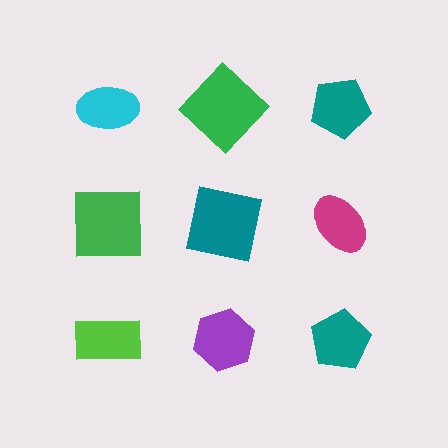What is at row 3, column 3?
A teal pentagon.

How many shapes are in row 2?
3 shapes.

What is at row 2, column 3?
A magenta ellipse.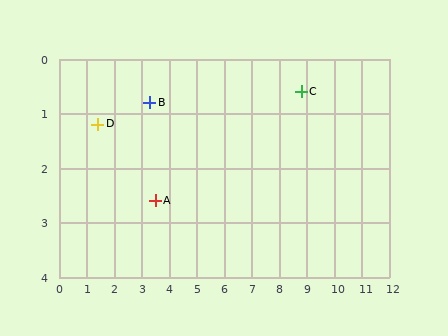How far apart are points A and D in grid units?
Points A and D are about 2.5 grid units apart.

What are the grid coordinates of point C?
Point C is at approximately (8.8, 0.6).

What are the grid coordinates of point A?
Point A is at approximately (3.5, 2.6).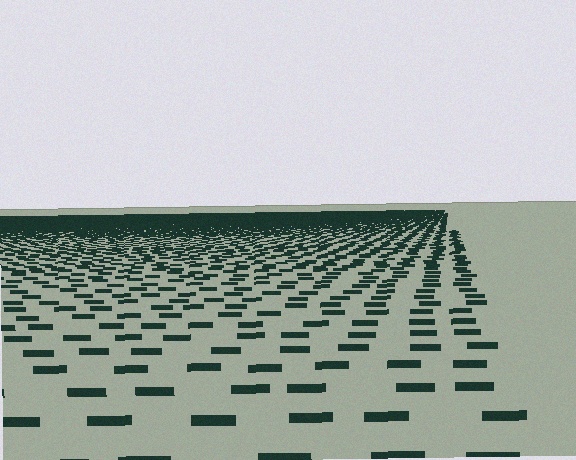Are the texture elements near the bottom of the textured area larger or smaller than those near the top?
Larger. Near the bottom, elements are closer to the viewer and appear at a bigger on-screen size.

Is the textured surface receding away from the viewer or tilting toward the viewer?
The surface is receding away from the viewer. Texture elements get smaller and denser toward the top.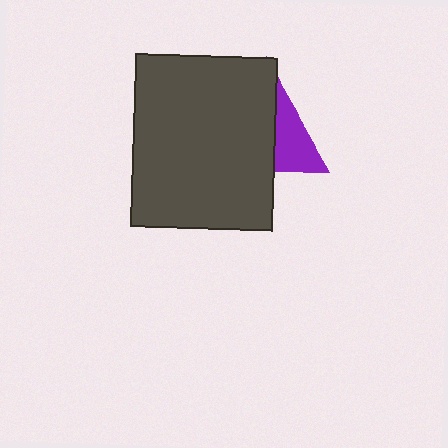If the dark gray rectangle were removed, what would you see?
You would see the complete purple triangle.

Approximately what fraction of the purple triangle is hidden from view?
Roughly 66% of the purple triangle is hidden behind the dark gray rectangle.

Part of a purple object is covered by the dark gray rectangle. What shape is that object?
It is a triangle.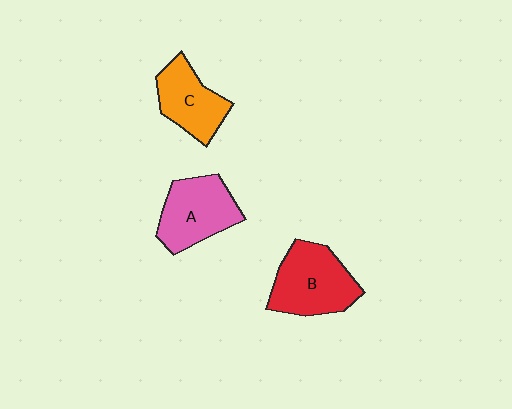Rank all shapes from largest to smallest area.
From largest to smallest: B (red), A (pink), C (orange).